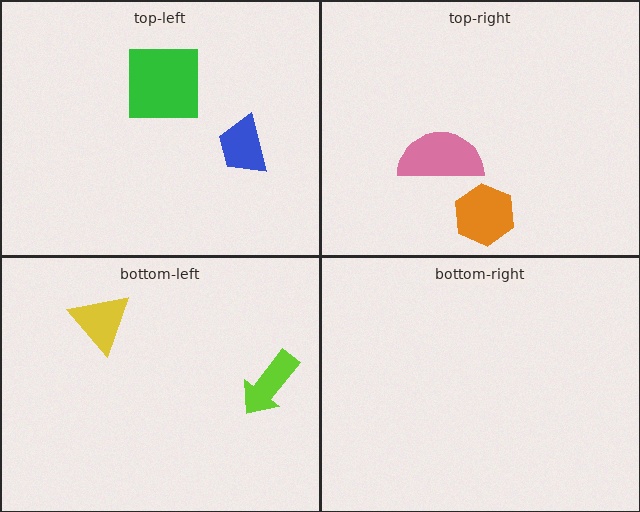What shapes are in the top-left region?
The blue trapezoid, the green square.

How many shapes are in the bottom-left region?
2.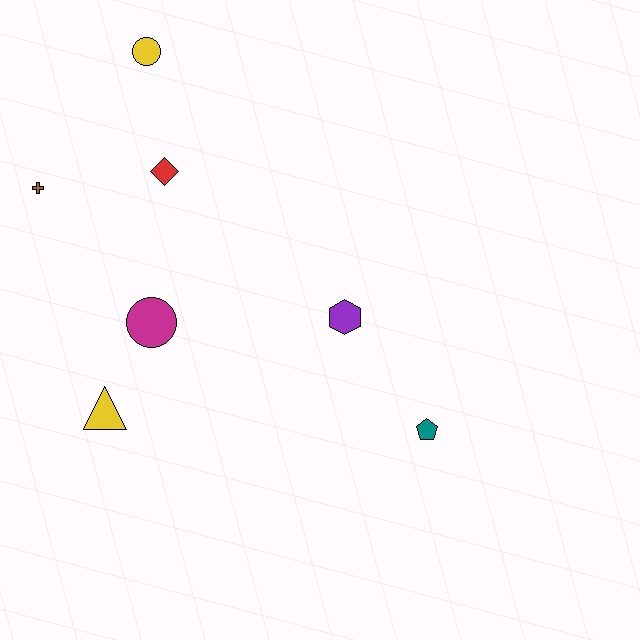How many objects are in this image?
There are 7 objects.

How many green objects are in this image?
There are no green objects.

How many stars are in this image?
There are no stars.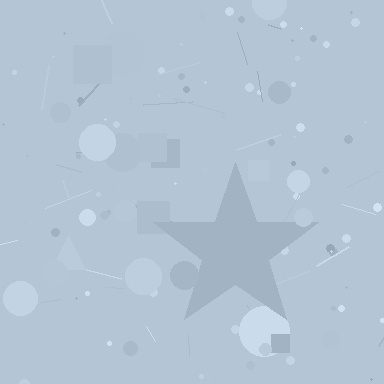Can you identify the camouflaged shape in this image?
The camouflaged shape is a star.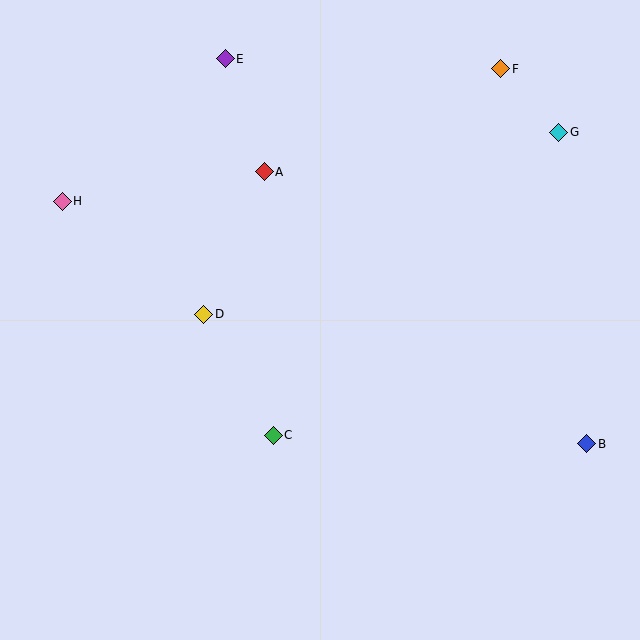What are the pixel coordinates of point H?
Point H is at (62, 201).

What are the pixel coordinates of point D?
Point D is at (204, 314).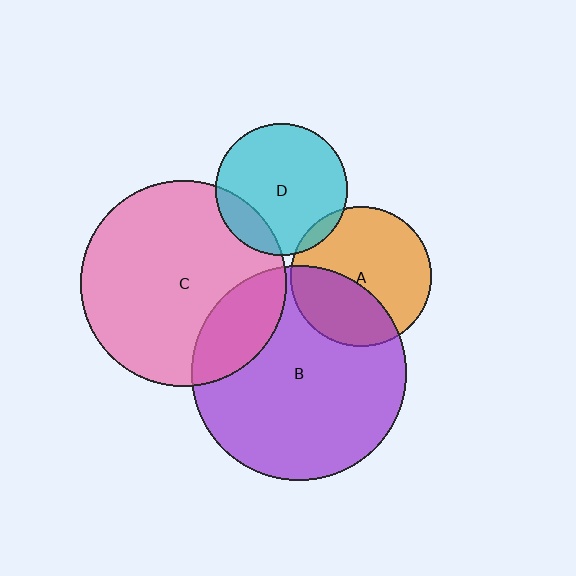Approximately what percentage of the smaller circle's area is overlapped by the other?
Approximately 20%.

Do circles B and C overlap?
Yes.